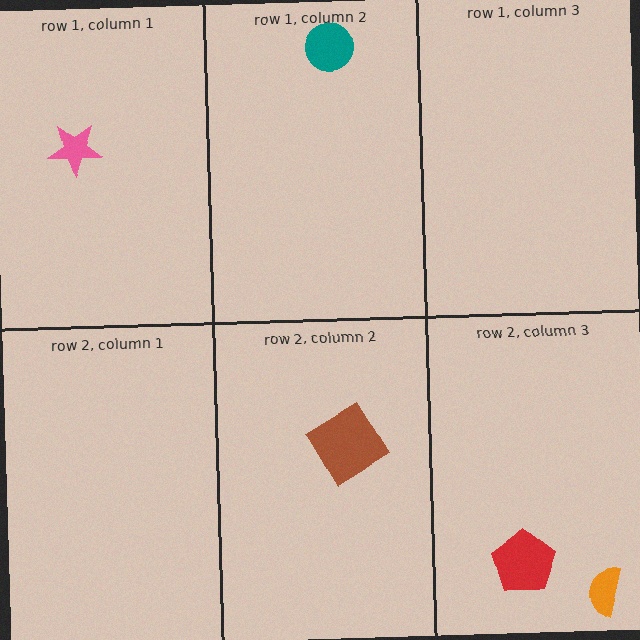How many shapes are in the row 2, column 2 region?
1.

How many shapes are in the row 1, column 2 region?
1.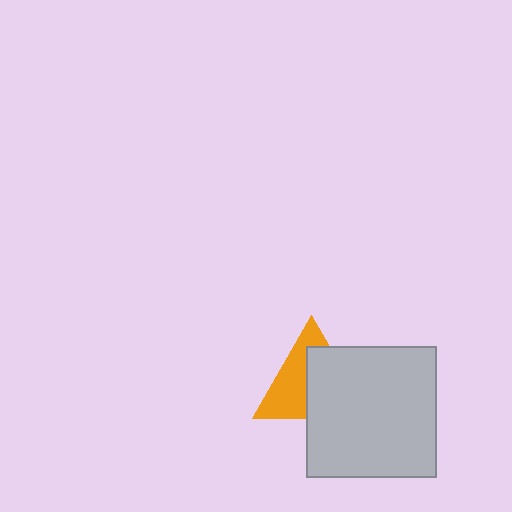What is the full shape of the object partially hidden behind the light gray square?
The partially hidden object is an orange triangle.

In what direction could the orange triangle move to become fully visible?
The orange triangle could move toward the upper-left. That would shift it out from behind the light gray square entirely.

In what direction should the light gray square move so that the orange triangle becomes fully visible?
The light gray square should move toward the lower-right. That is the shortest direction to clear the overlap and leave the orange triangle fully visible.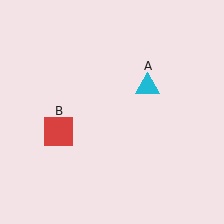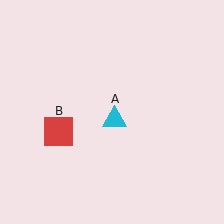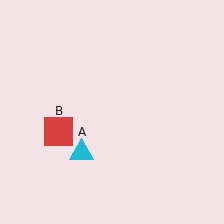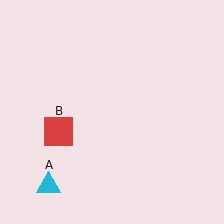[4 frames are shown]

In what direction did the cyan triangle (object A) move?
The cyan triangle (object A) moved down and to the left.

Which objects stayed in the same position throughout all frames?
Red square (object B) remained stationary.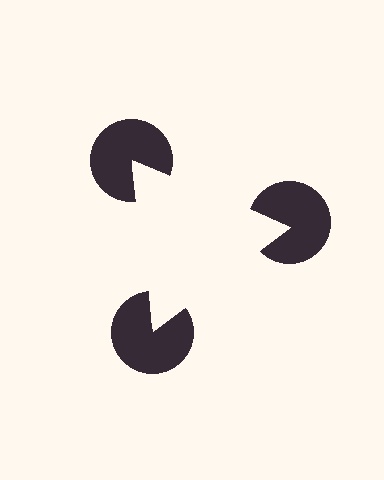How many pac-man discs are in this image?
There are 3 — one at each vertex of the illusory triangle.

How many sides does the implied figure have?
3 sides.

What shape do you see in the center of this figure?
An illusory triangle — its edges are inferred from the aligned wedge cuts in the pac-man discs, not physically drawn.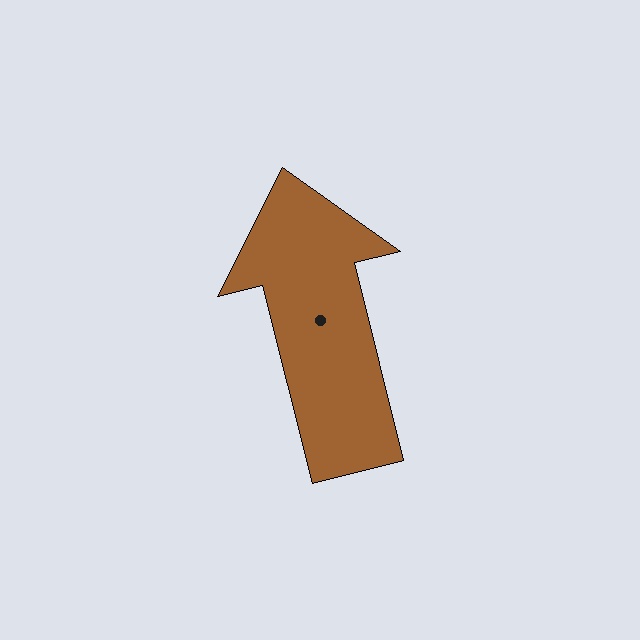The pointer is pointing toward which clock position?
Roughly 12 o'clock.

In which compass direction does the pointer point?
North.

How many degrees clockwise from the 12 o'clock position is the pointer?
Approximately 346 degrees.